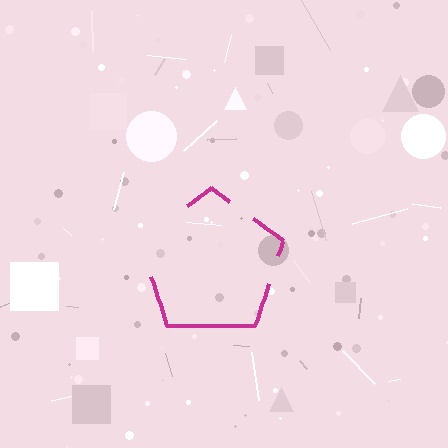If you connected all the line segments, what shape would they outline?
They would outline a pentagon.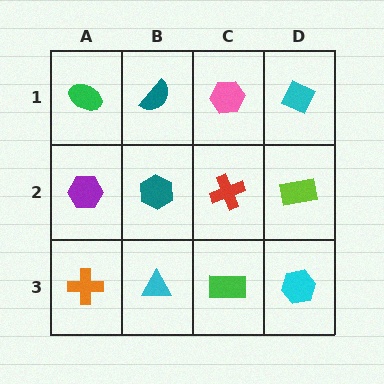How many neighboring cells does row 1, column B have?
3.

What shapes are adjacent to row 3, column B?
A teal hexagon (row 2, column B), an orange cross (row 3, column A), a green rectangle (row 3, column C).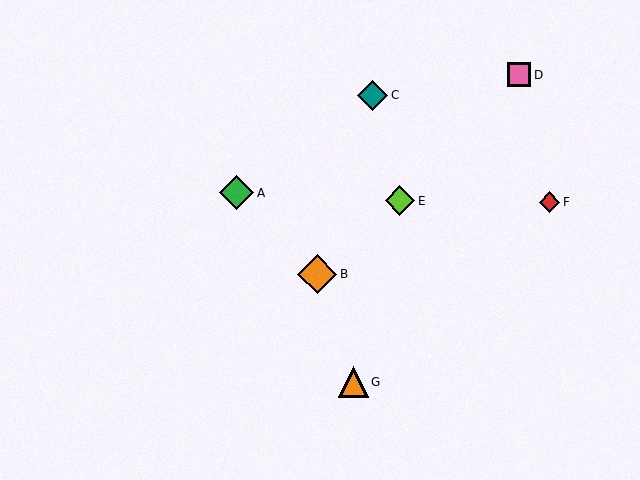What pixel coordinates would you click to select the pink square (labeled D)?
Click at (519, 75) to select the pink square D.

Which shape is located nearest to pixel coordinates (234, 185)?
The green diamond (labeled A) at (237, 193) is nearest to that location.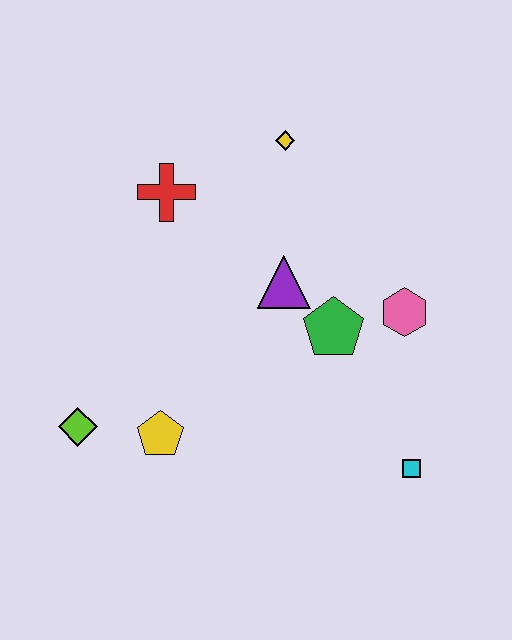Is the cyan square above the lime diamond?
No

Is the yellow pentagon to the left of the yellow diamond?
Yes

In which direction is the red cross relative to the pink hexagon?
The red cross is to the left of the pink hexagon.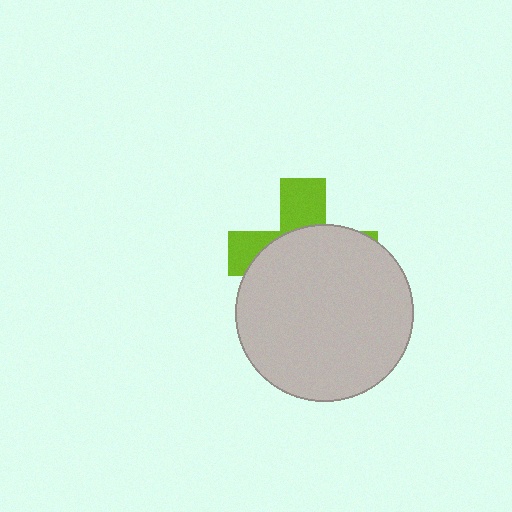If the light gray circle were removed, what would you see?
You would see the complete lime cross.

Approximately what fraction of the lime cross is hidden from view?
Roughly 67% of the lime cross is hidden behind the light gray circle.